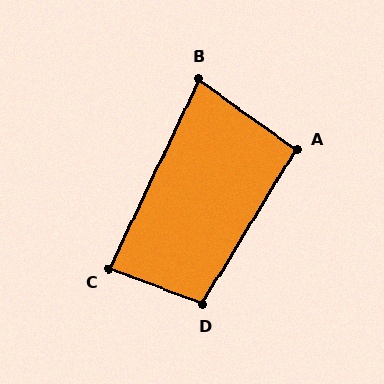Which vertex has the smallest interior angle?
B, at approximately 80 degrees.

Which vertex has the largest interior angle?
D, at approximately 100 degrees.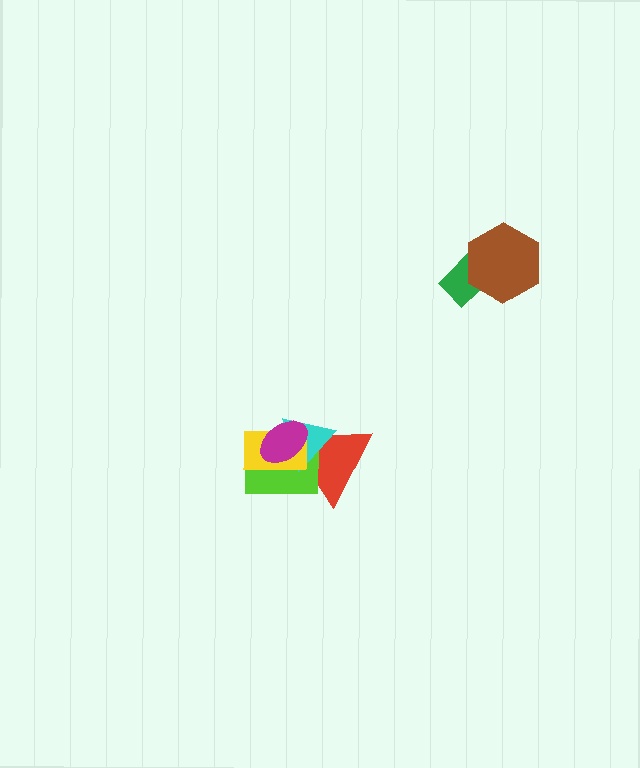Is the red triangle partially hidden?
Yes, it is partially covered by another shape.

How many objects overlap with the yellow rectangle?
4 objects overlap with the yellow rectangle.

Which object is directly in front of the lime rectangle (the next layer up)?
The cyan triangle is directly in front of the lime rectangle.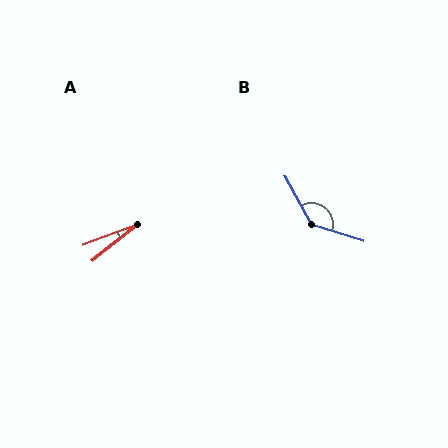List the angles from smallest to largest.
A (18°), B (136°).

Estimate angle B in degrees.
Approximately 136 degrees.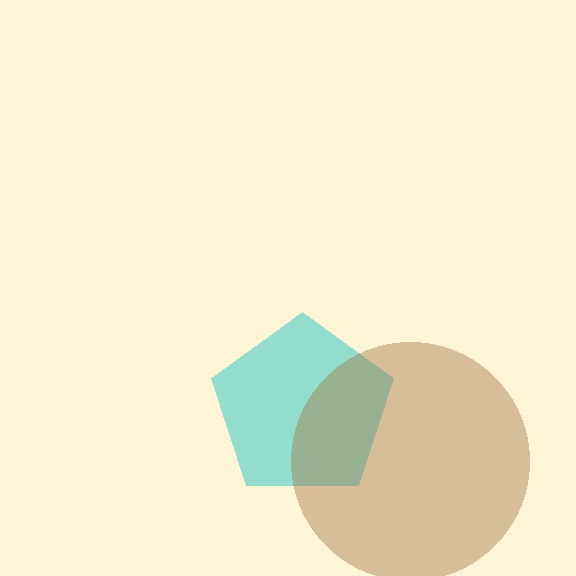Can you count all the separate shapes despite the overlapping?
Yes, there are 2 separate shapes.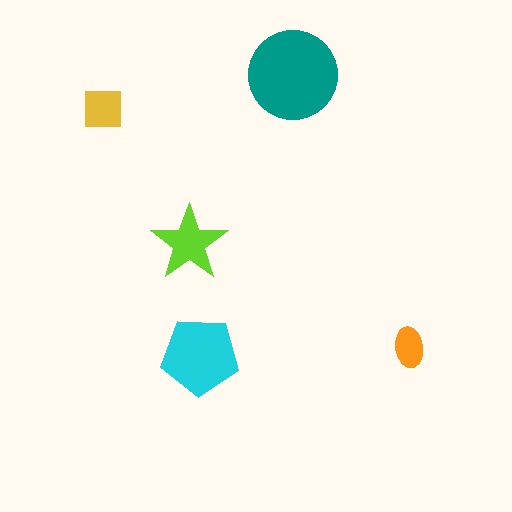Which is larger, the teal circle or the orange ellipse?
The teal circle.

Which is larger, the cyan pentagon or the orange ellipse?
The cyan pentagon.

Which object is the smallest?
The orange ellipse.